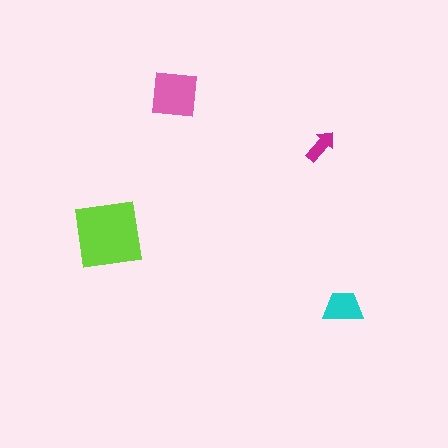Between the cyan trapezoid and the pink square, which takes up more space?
The pink square.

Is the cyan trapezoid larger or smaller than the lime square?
Smaller.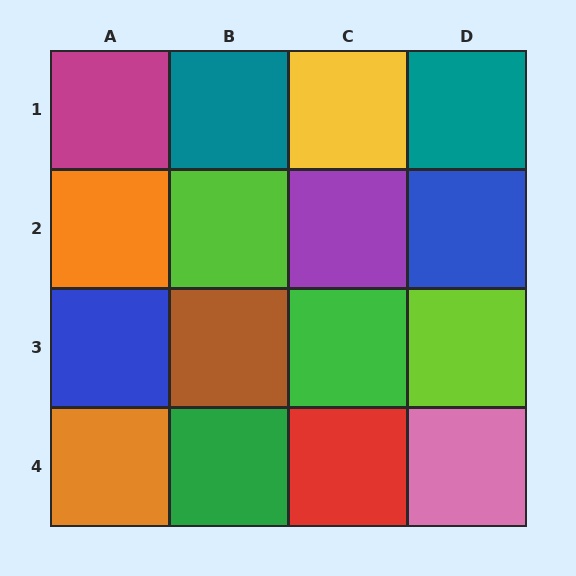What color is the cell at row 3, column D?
Lime.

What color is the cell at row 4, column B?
Green.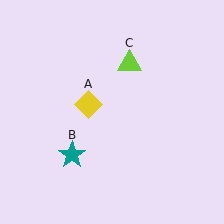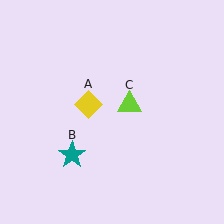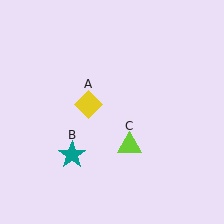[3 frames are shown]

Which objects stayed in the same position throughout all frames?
Yellow diamond (object A) and teal star (object B) remained stationary.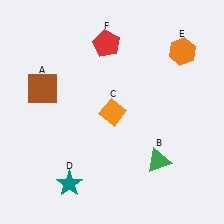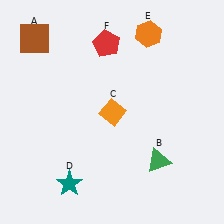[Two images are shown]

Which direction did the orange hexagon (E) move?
The orange hexagon (E) moved left.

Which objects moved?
The objects that moved are: the brown square (A), the orange hexagon (E).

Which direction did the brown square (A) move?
The brown square (A) moved up.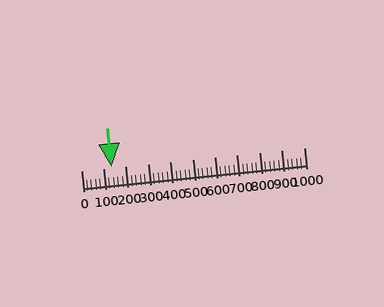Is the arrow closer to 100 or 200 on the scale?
The arrow is closer to 100.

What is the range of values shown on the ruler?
The ruler shows values from 0 to 1000.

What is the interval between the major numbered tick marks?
The major tick marks are spaced 100 units apart.